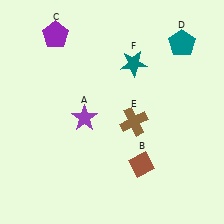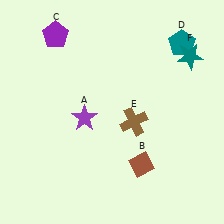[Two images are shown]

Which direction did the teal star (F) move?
The teal star (F) moved right.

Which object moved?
The teal star (F) moved right.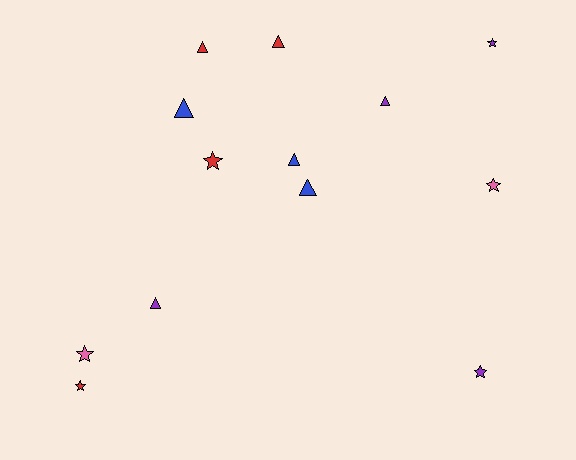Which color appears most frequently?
Red, with 4 objects.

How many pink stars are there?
There are 2 pink stars.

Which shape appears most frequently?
Triangle, with 7 objects.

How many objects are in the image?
There are 13 objects.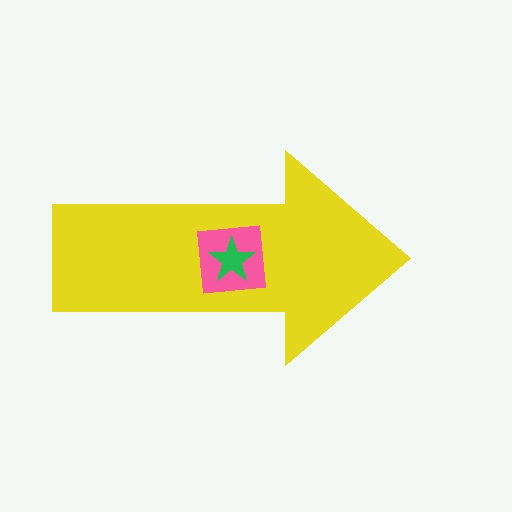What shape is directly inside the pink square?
The green star.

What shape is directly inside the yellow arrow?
The pink square.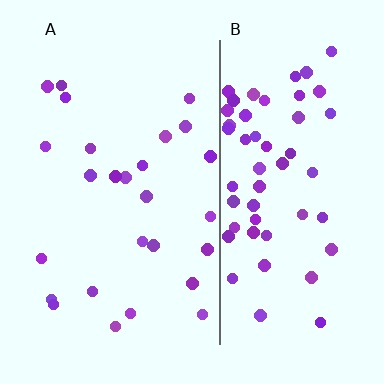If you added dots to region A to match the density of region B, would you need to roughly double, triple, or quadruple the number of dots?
Approximately double.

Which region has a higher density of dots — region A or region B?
B (the right).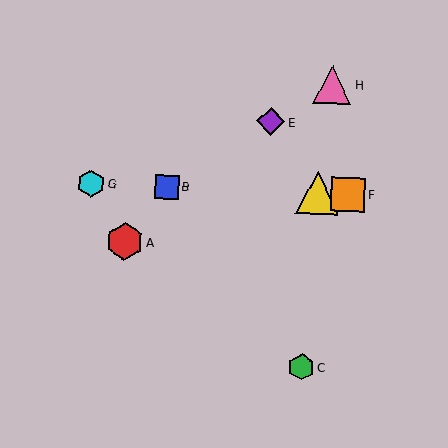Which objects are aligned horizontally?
Objects B, D, F, G are aligned horizontally.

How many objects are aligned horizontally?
4 objects (B, D, F, G) are aligned horizontally.